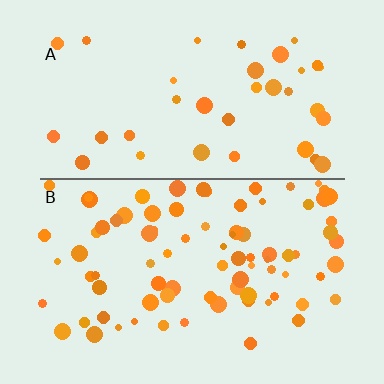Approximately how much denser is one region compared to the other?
Approximately 2.2× — region B over region A.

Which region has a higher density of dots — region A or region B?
B (the bottom).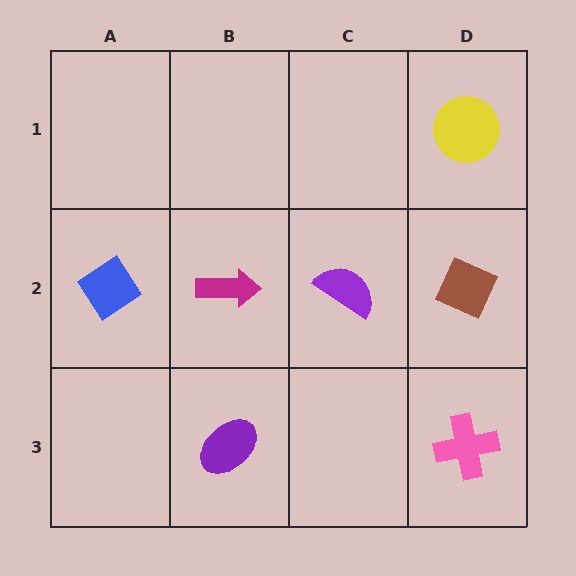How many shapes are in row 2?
4 shapes.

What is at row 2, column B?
A magenta arrow.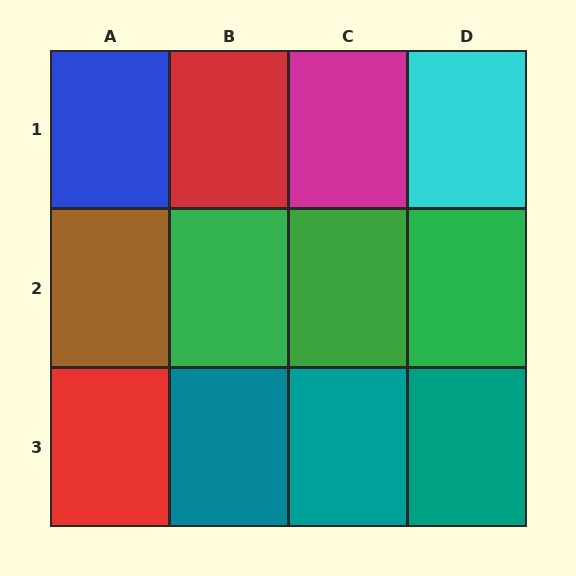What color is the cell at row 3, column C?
Teal.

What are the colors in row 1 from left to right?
Blue, red, magenta, cyan.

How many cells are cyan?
1 cell is cyan.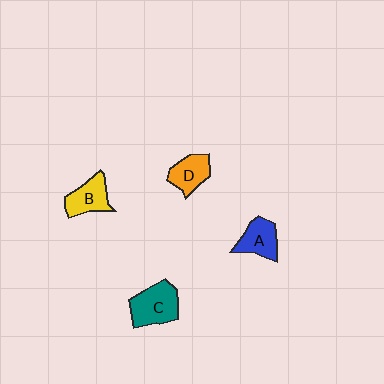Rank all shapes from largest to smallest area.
From largest to smallest: C (teal), B (yellow), A (blue), D (orange).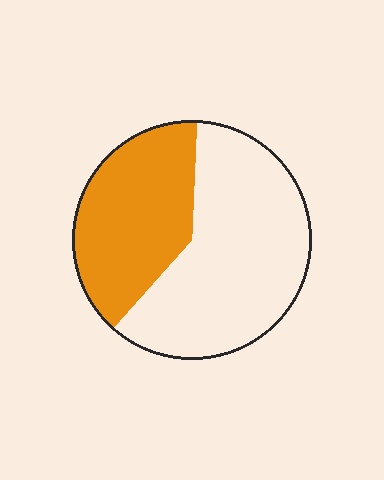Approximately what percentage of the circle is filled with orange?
Approximately 40%.